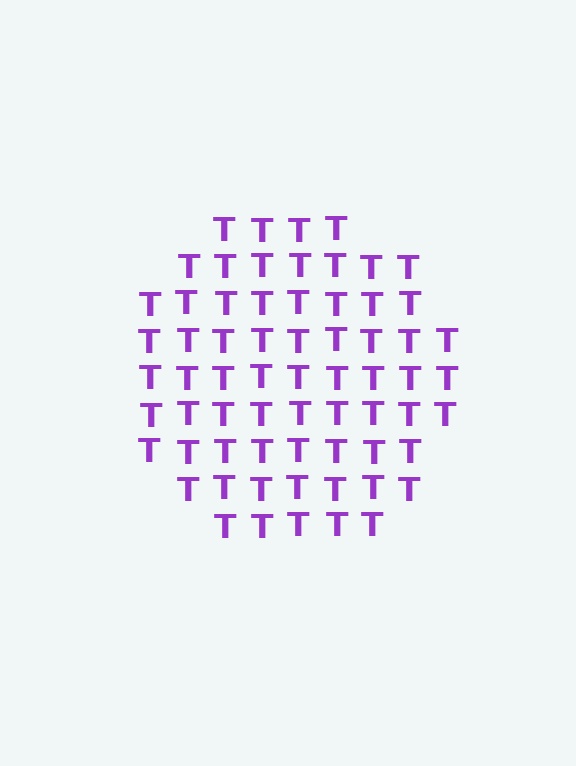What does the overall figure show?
The overall figure shows a circle.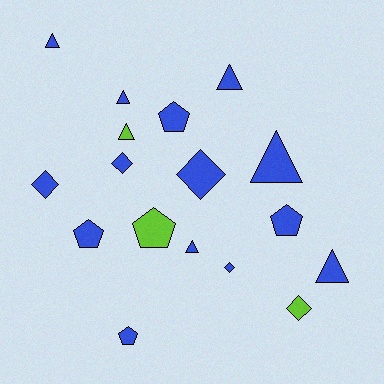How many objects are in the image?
There are 17 objects.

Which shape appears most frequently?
Triangle, with 7 objects.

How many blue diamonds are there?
There are 4 blue diamonds.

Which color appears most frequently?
Blue, with 14 objects.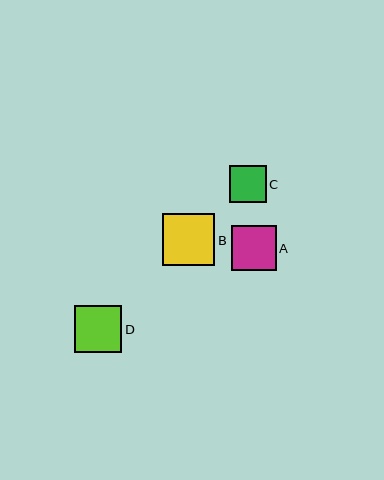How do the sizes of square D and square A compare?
Square D and square A are approximately the same size.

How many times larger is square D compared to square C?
Square D is approximately 1.3 times the size of square C.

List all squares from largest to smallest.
From largest to smallest: B, D, A, C.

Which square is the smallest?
Square C is the smallest with a size of approximately 37 pixels.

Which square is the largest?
Square B is the largest with a size of approximately 52 pixels.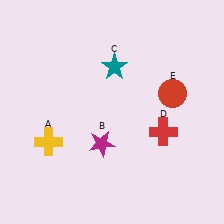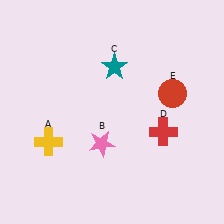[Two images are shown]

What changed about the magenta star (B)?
In Image 1, B is magenta. In Image 2, it changed to pink.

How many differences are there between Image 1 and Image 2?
There is 1 difference between the two images.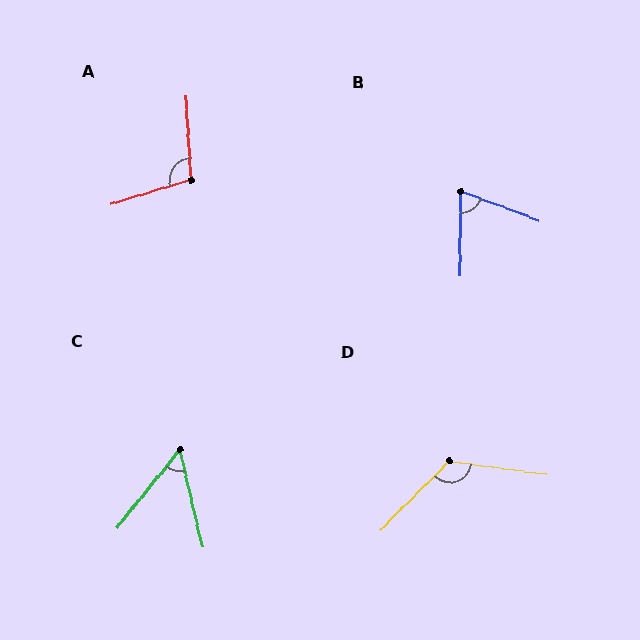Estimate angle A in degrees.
Approximately 103 degrees.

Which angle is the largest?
D, at approximately 127 degrees.